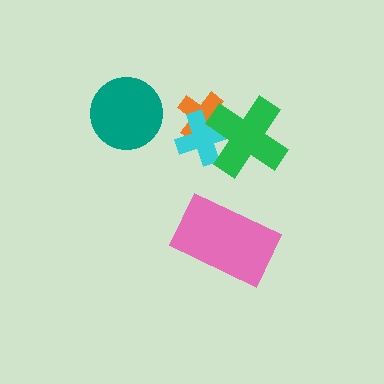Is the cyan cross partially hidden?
Yes, it is partially covered by another shape.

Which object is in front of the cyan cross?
The green cross is in front of the cyan cross.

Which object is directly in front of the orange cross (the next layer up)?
The cyan cross is directly in front of the orange cross.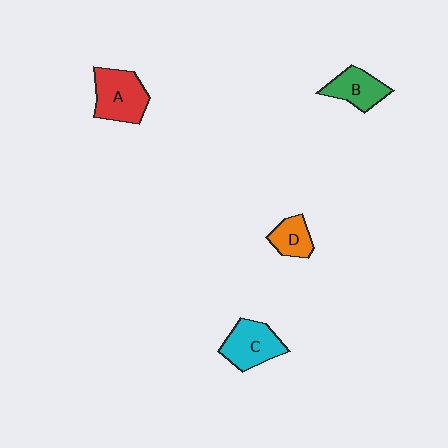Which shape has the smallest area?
Shape D (orange).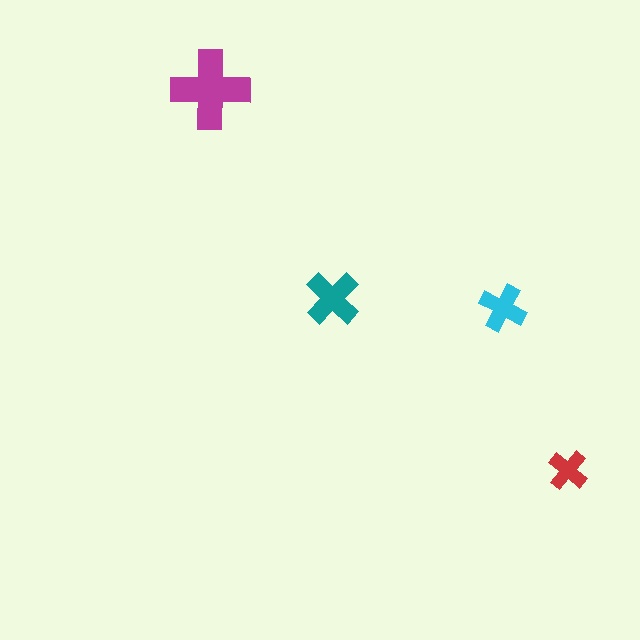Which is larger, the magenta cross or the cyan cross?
The magenta one.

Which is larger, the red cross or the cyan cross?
The cyan one.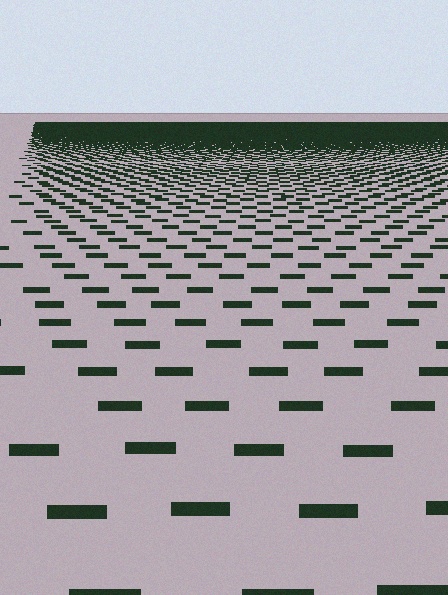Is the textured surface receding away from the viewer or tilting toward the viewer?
The surface is receding away from the viewer. Texture elements get smaller and denser toward the top.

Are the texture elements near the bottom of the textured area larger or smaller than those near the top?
Larger. Near the bottom, elements are closer to the viewer and appear at a bigger on-screen size.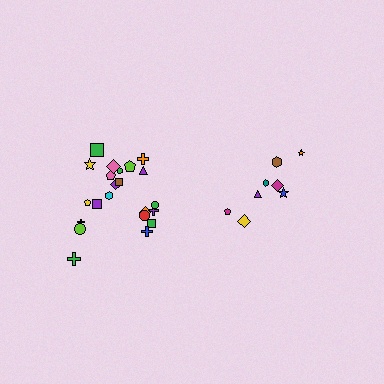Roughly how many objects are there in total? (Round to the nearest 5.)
Roughly 30 objects in total.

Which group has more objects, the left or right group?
The left group.